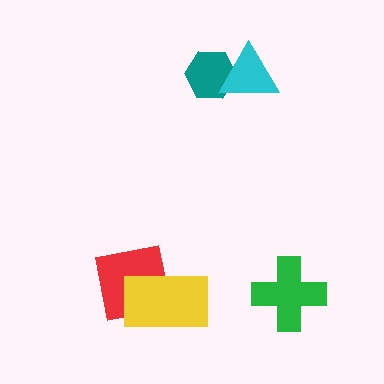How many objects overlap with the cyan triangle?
1 object overlaps with the cyan triangle.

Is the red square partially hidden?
Yes, it is partially covered by another shape.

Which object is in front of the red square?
The yellow rectangle is in front of the red square.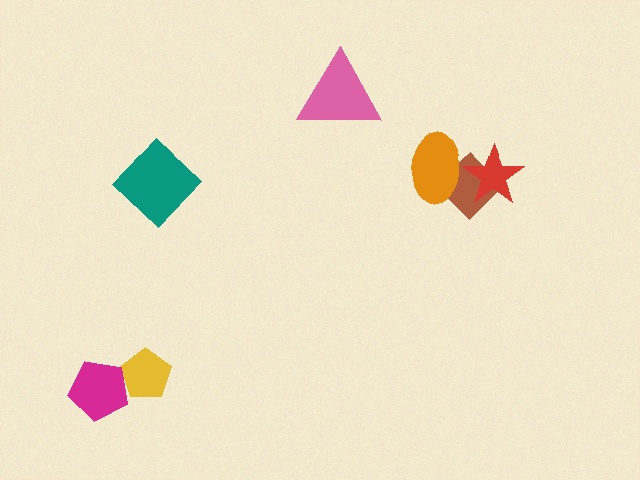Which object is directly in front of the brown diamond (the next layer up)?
The orange ellipse is directly in front of the brown diamond.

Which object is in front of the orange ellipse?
The red star is in front of the orange ellipse.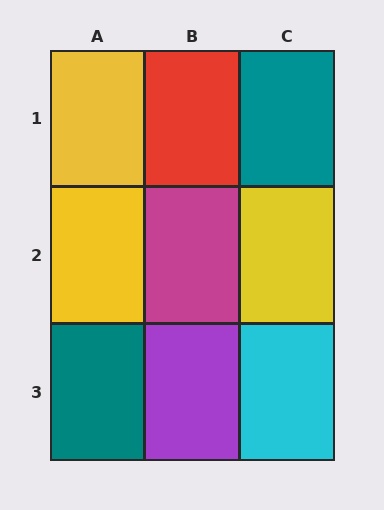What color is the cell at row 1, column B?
Red.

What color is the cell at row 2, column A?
Yellow.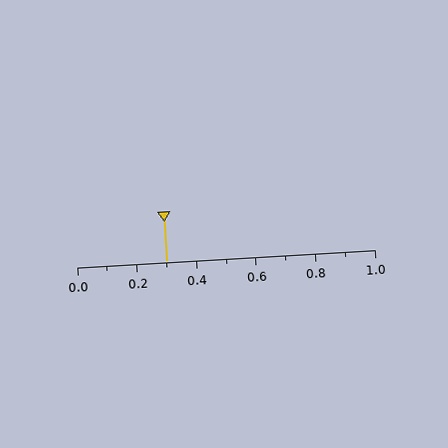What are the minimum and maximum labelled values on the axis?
The axis runs from 0.0 to 1.0.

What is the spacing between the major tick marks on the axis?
The major ticks are spaced 0.2 apart.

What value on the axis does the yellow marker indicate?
The marker indicates approximately 0.3.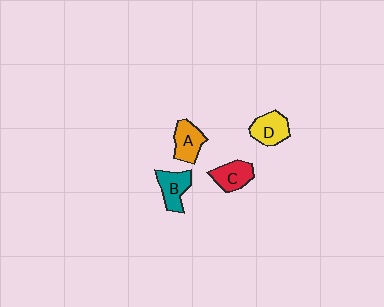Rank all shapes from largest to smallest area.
From largest to smallest: B (teal), D (yellow), A (orange), C (red).